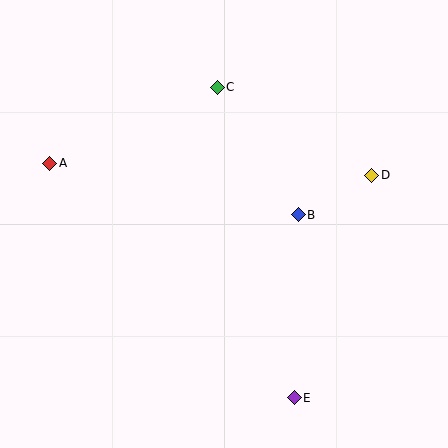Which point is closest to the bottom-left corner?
Point A is closest to the bottom-left corner.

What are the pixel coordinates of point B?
Point B is at (298, 215).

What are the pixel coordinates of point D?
Point D is at (372, 175).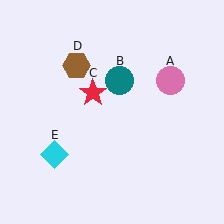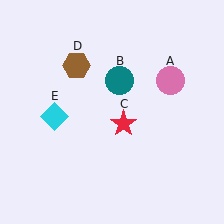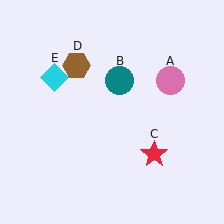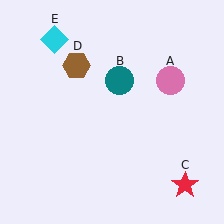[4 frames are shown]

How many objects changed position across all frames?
2 objects changed position: red star (object C), cyan diamond (object E).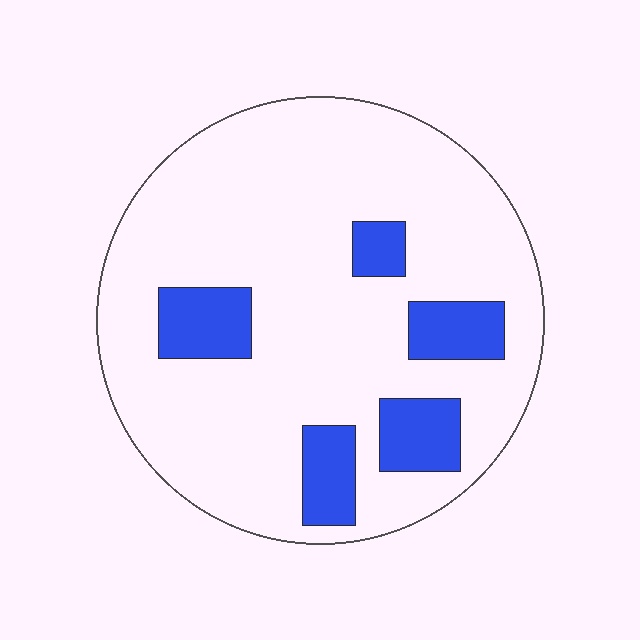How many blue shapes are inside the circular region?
5.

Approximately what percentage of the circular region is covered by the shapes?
Approximately 15%.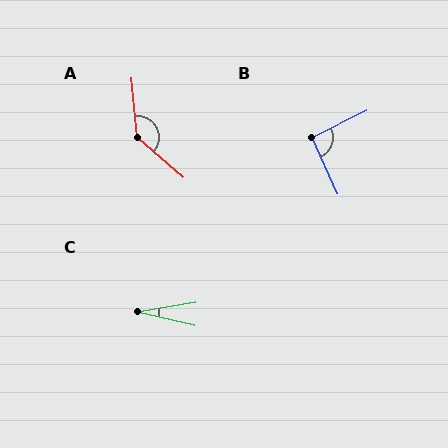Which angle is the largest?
A, at approximately 136 degrees.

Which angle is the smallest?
C, at approximately 22 degrees.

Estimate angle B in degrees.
Approximately 92 degrees.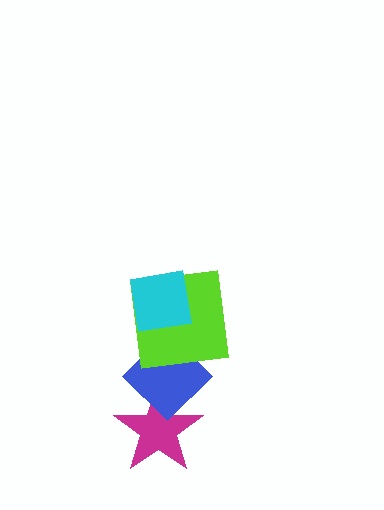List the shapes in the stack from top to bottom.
From top to bottom: the cyan square, the lime square, the blue diamond, the magenta star.